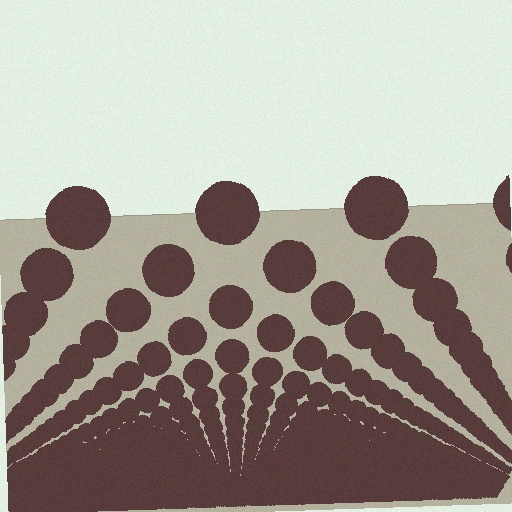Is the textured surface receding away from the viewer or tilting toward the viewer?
The surface appears to tilt toward the viewer. Texture elements get larger and sparser toward the top.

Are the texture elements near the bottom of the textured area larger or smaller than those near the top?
Smaller. The gradient is inverted — elements near the bottom are smaller and denser.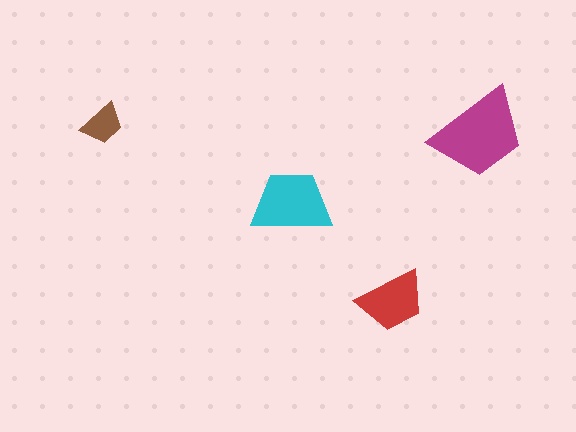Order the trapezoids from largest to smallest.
the magenta one, the cyan one, the red one, the brown one.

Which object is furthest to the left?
The brown trapezoid is leftmost.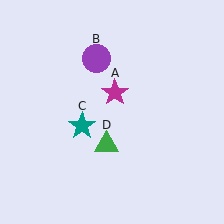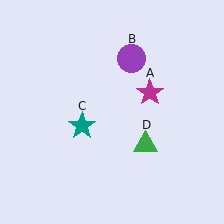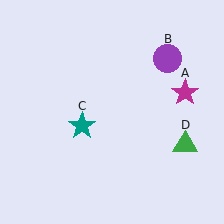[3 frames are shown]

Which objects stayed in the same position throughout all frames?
Teal star (object C) remained stationary.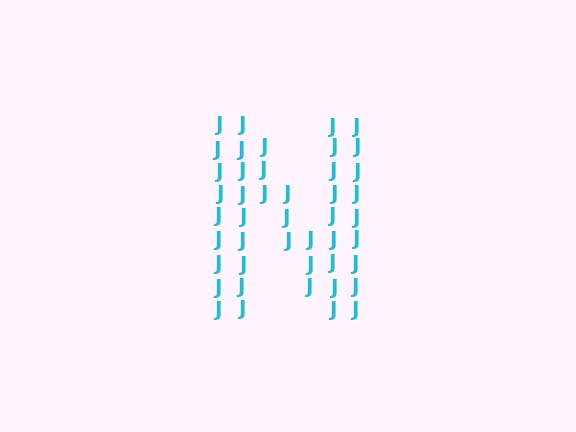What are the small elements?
The small elements are letter J's.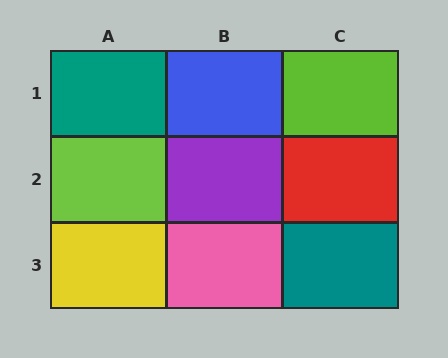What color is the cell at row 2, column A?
Lime.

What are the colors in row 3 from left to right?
Yellow, pink, teal.